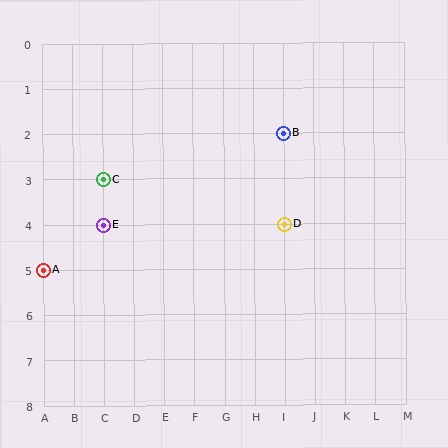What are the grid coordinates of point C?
Point C is at grid coordinates (C, 3).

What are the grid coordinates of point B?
Point B is at grid coordinates (I, 2).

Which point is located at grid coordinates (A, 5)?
Point A is at (A, 5).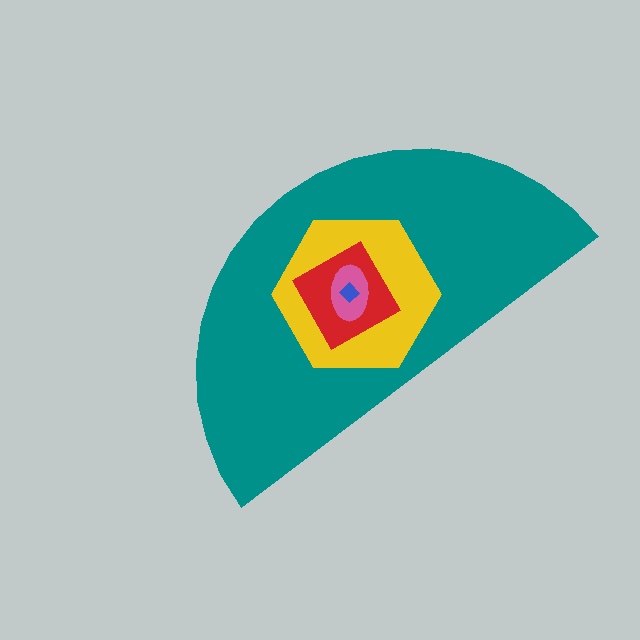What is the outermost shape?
The teal semicircle.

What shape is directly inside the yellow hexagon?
The red diamond.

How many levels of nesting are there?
5.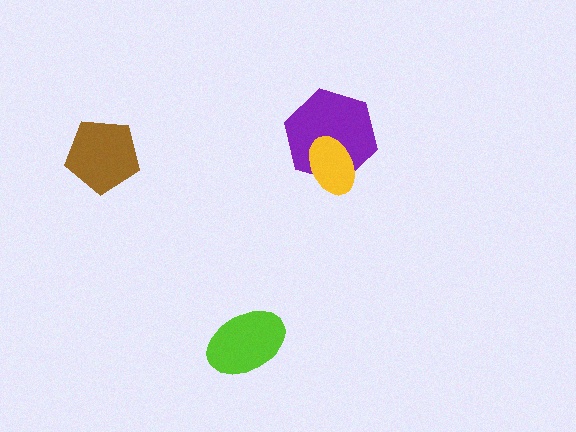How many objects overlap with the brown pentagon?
0 objects overlap with the brown pentagon.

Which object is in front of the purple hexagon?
The yellow ellipse is in front of the purple hexagon.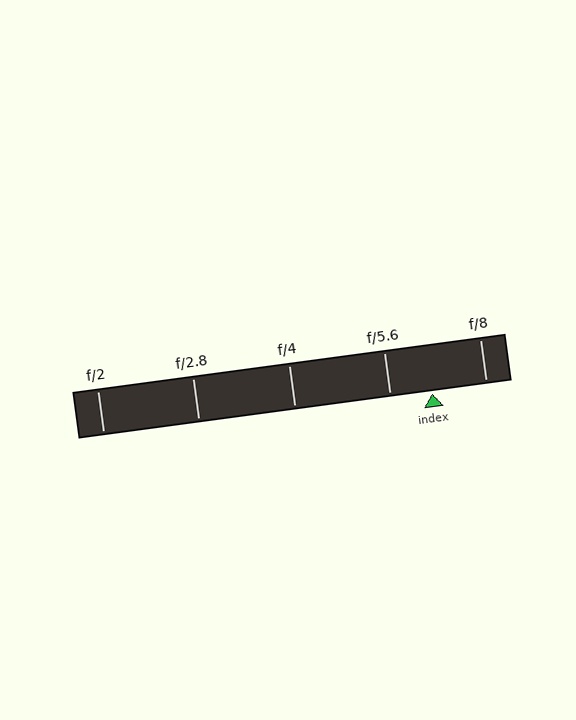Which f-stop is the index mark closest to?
The index mark is closest to f/5.6.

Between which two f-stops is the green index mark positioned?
The index mark is between f/5.6 and f/8.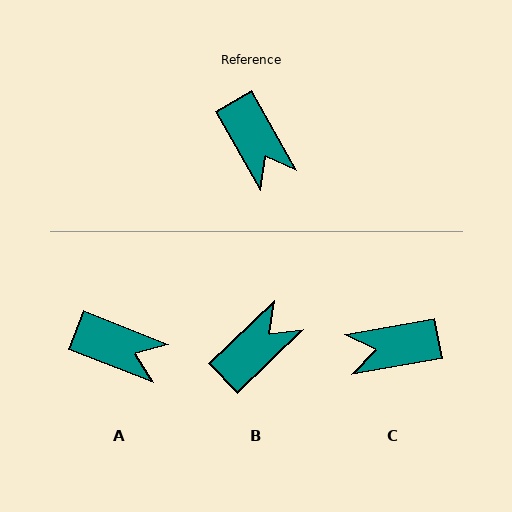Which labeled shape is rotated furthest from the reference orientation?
C, about 110 degrees away.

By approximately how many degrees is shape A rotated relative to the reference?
Approximately 39 degrees counter-clockwise.